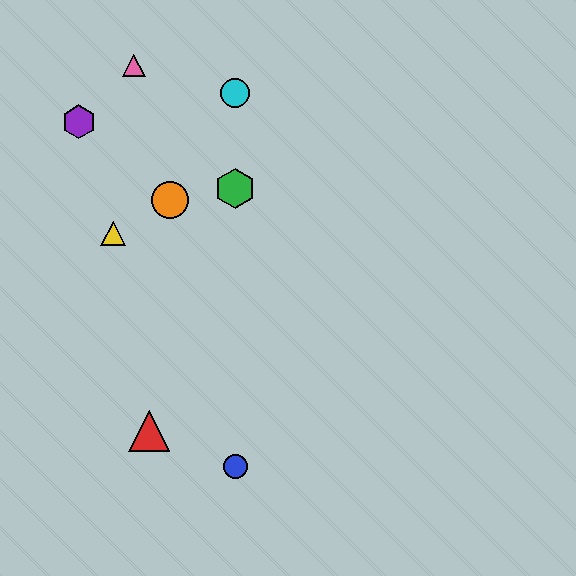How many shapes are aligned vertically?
3 shapes (the blue circle, the green hexagon, the cyan circle) are aligned vertically.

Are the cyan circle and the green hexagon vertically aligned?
Yes, both are at x≈235.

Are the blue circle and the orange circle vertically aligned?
No, the blue circle is at x≈235 and the orange circle is at x≈170.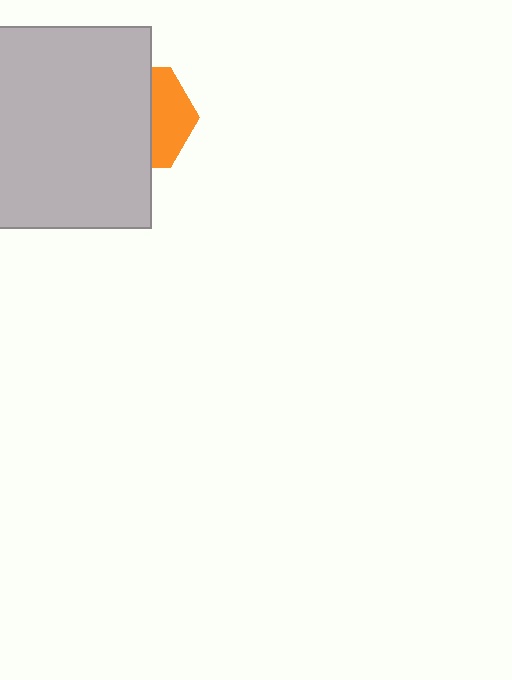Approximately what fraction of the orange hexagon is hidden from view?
Roughly 61% of the orange hexagon is hidden behind the light gray square.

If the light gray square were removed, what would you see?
You would see the complete orange hexagon.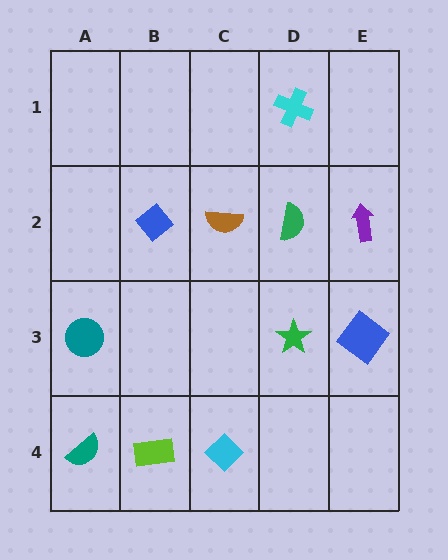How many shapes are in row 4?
3 shapes.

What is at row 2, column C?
A brown semicircle.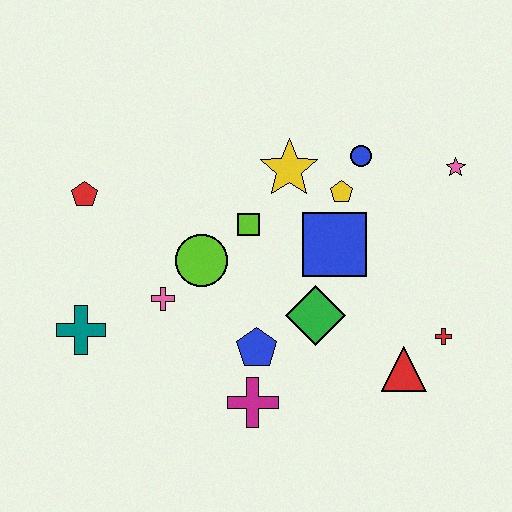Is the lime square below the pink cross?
No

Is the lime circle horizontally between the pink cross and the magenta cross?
Yes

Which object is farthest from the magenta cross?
The pink star is farthest from the magenta cross.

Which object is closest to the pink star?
The blue circle is closest to the pink star.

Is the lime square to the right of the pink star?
No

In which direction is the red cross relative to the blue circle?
The red cross is below the blue circle.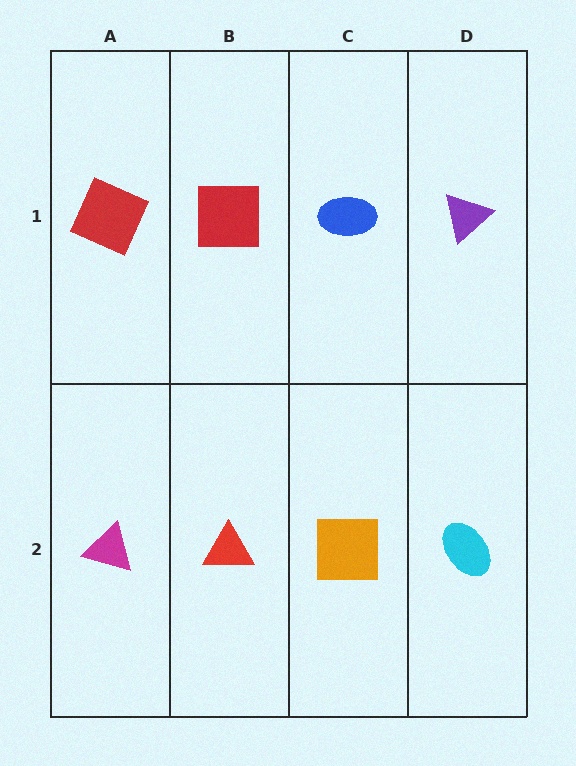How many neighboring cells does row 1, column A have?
2.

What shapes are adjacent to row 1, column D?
A cyan ellipse (row 2, column D), a blue ellipse (row 1, column C).